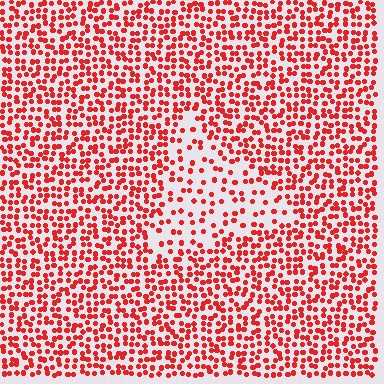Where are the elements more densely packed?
The elements are more densely packed outside the triangle boundary.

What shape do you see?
I see a triangle.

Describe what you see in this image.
The image contains small red elements arranged at two different densities. A triangle-shaped region is visible where the elements are less densely packed than the surrounding area.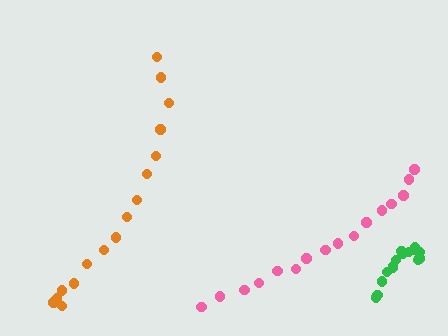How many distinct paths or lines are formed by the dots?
There are 3 distinct paths.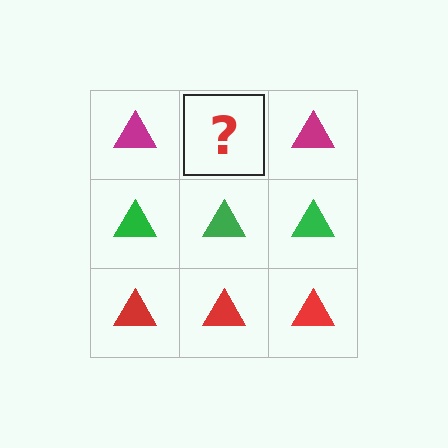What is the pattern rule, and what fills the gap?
The rule is that each row has a consistent color. The gap should be filled with a magenta triangle.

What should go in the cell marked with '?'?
The missing cell should contain a magenta triangle.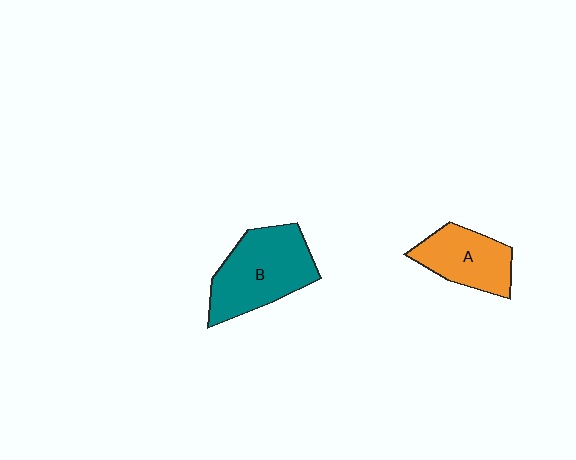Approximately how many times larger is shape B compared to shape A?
Approximately 1.4 times.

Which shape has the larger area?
Shape B (teal).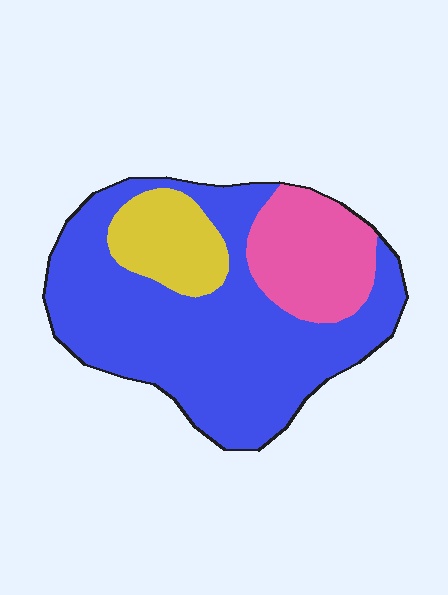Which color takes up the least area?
Yellow, at roughly 15%.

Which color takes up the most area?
Blue, at roughly 65%.